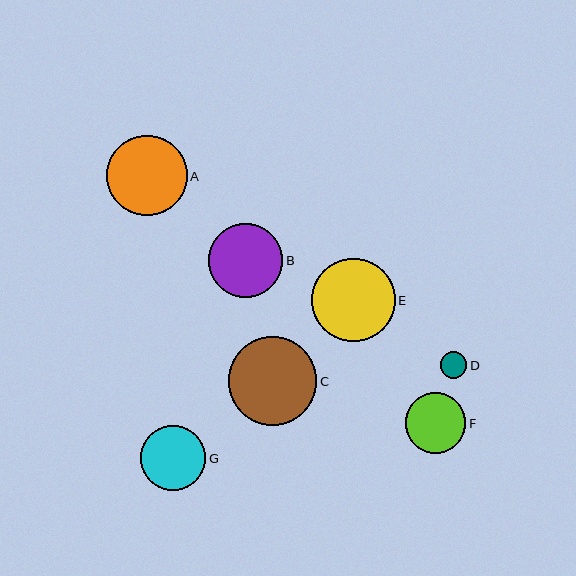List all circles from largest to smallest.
From largest to smallest: C, E, A, B, G, F, D.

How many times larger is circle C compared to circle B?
Circle C is approximately 1.2 times the size of circle B.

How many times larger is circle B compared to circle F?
Circle B is approximately 1.2 times the size of circle F.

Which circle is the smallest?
Circle D is the smallest with a size of approximately 26 pixels.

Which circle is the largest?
Circle C is the largest with a size of approximately 88 pixels.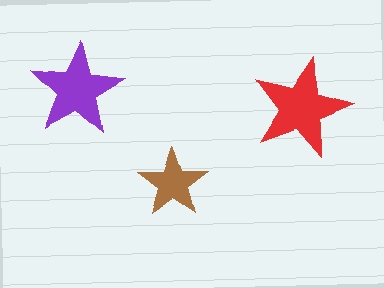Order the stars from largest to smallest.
the red one, the purple one, the brown one.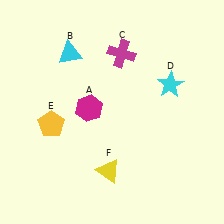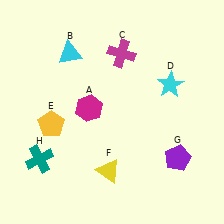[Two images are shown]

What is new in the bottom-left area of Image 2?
A teal cross (H) was added in the bottom-left area of Image 2.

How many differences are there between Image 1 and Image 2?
There are 2 differences between the two images.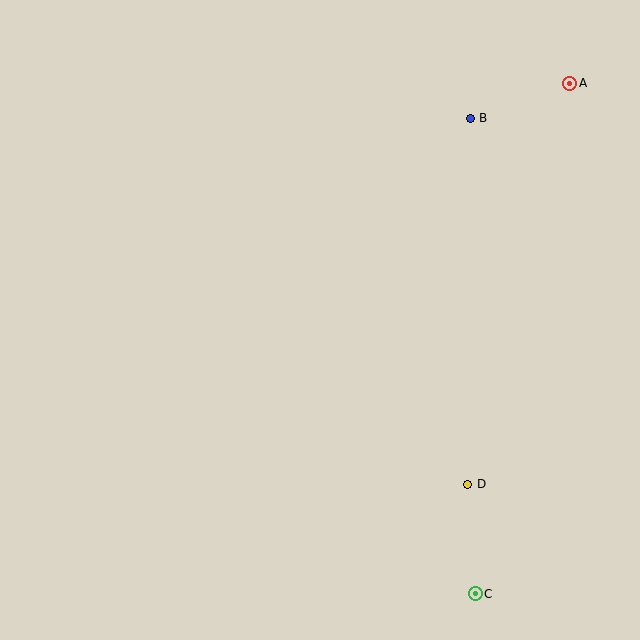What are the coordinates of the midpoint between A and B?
The midpoint between A and B is at (520, 101).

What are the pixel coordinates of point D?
Point D is at (468, 484).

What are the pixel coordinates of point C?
Point C is at (475, 594).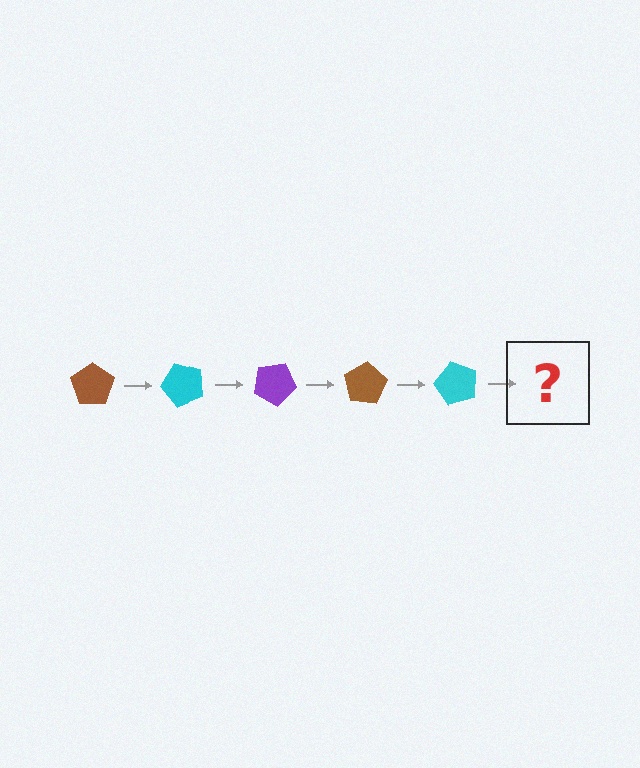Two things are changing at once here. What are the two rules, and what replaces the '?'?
The two rules are that it rotates 50 degrees each step and the color cycles through brown, cyan, and purple. The '?' should be a purple pentagon, rotated 250 degrees from the start.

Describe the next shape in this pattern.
It should be a purple pentagon, rotated 250 degrees from the start.